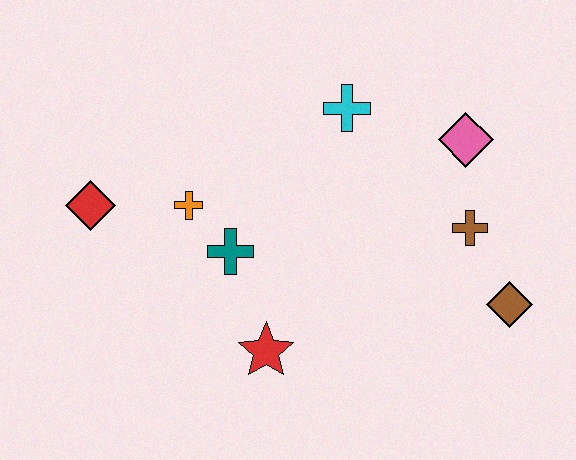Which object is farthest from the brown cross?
The red diamond is farthest from the brown cross.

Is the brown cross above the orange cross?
No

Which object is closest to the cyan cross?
The pink diamond is closest to the cyan cross.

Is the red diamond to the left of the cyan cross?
Yes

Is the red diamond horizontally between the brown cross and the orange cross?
No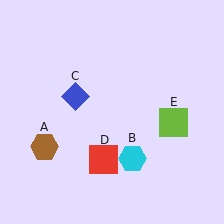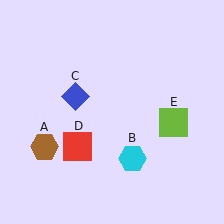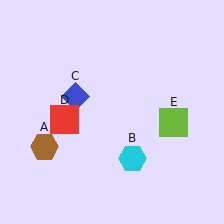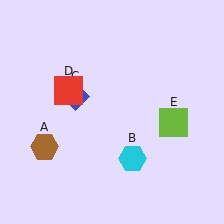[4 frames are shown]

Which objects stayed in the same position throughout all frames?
Brown hexagon (object A) and cyan hexagon (object B) and blue diamond (object C) and lime square (object E) remained stationary.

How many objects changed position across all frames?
1 object changed position: red square (object D).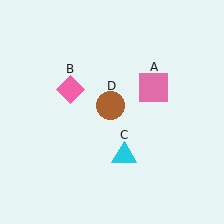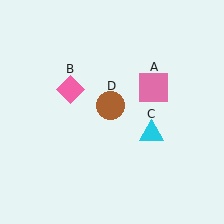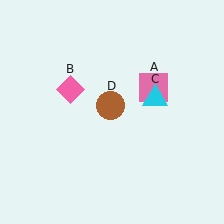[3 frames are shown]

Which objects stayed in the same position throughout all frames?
Pink square (object A) and pink diamond (object B) and brown circle (object D) remained stationary.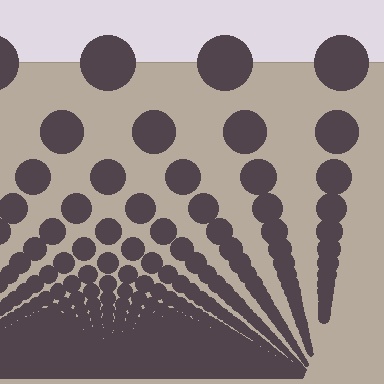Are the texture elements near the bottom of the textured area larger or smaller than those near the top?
Smaller. The gradient is inverted — elements near the bottom are smaller and denser.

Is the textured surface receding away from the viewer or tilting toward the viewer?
The surface appears to tilt toward the viewer. Texture elements get larger and sparser toward the top.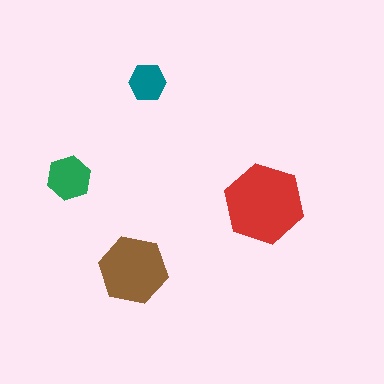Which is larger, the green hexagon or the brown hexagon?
The brown one.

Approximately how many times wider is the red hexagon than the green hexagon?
About 2 times wider.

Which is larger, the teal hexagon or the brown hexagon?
The brown one.